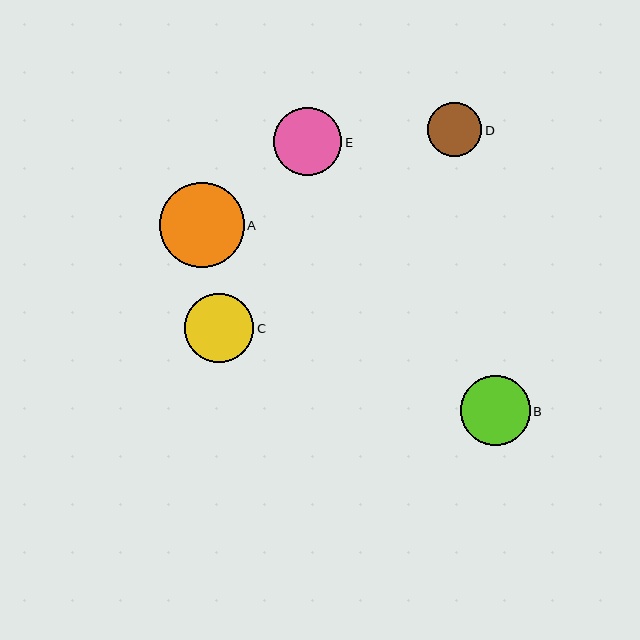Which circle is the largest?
Circle A is the largest with a size of approximately 85 pixels.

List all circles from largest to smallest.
From largest to smallest: A, B, C, E, D.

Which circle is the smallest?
Circle D is the smallest with a size of approximately 55 pixels.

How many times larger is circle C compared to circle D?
Circle C is approximately 1.3 times the size of circle D.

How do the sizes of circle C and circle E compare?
Circle C and circle E are approximately the same size.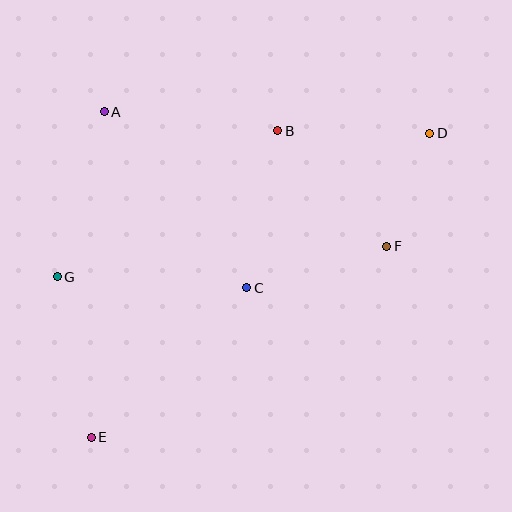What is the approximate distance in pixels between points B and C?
The distance between B and C is approximately 160 pixels.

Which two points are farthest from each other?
Points D and E are farthest from each other.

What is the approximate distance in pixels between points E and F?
The distance between E and F is approximately 352 pixels.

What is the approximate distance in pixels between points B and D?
The distance between B and D is approximately 152 pixels.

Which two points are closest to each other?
Points D and F are closest to each other.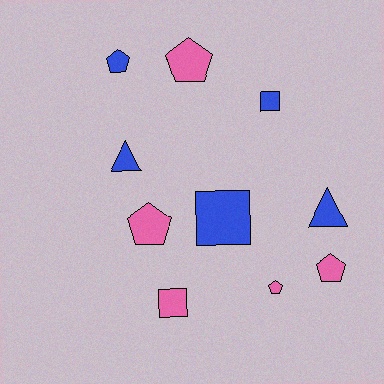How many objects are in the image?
There are 10 objects.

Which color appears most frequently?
Pink, with 5 objects.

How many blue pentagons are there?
There is 1 blue pentagon.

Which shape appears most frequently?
Pentagon, with 5 objects.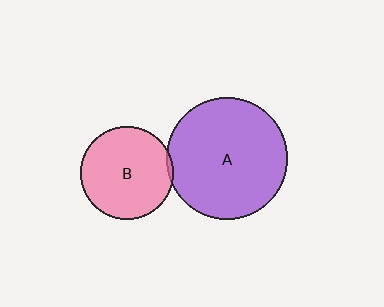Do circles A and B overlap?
Yes.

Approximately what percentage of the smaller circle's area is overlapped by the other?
Approximately 5%.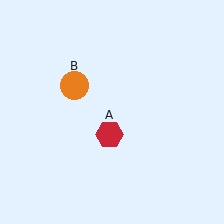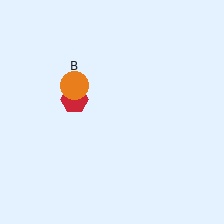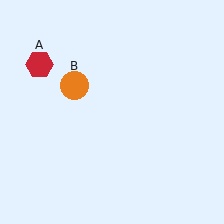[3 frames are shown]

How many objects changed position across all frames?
1 object changed position: red hexagon (object A).